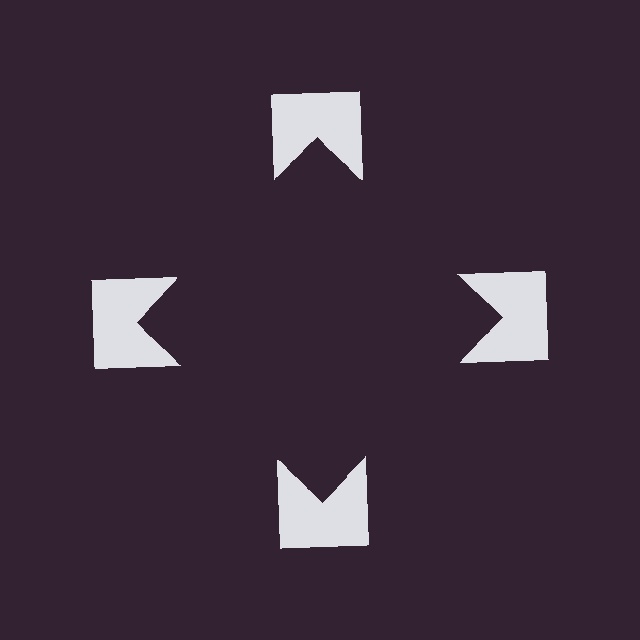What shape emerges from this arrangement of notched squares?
An illusory square — its edges are inferred from the aligned wedge cuts in the notched squares, not physically drawn.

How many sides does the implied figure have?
4 sides.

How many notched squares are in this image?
There are 4 — one at each vertex of the illusory square.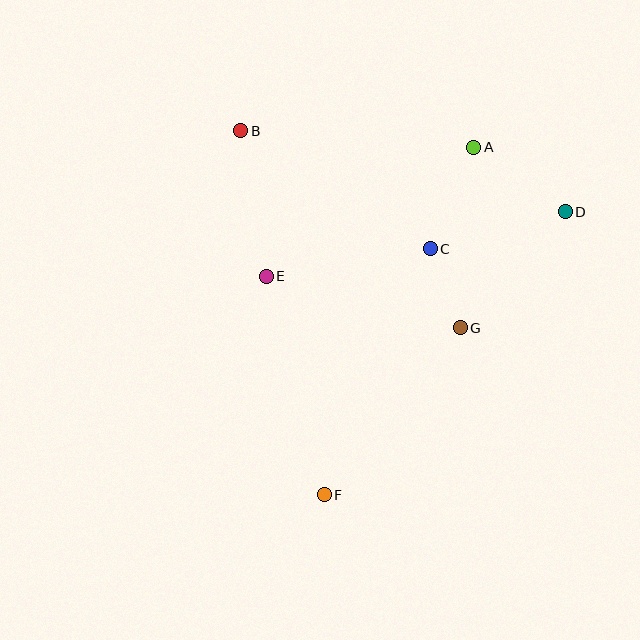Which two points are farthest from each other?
Points A and F are farthest from each other.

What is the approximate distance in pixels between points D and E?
The distance between D and E is approximately 306 pixels.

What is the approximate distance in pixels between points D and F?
The distance between D and F is approximately 372 pixels.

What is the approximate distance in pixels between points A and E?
The distance between A and E is approximately 244 pixels.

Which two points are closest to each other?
Points C and G are closest to each other.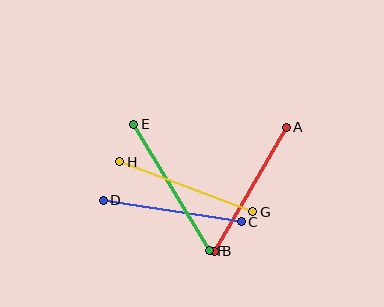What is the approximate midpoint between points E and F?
The midpoint is at approximately (172, 188) pixels.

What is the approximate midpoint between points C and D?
The midpoint is at approximately (172, 211) pixels.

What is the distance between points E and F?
The distance is approximately 147 pixels.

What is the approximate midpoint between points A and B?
The midpoint is at approximately (251, 189) pixels.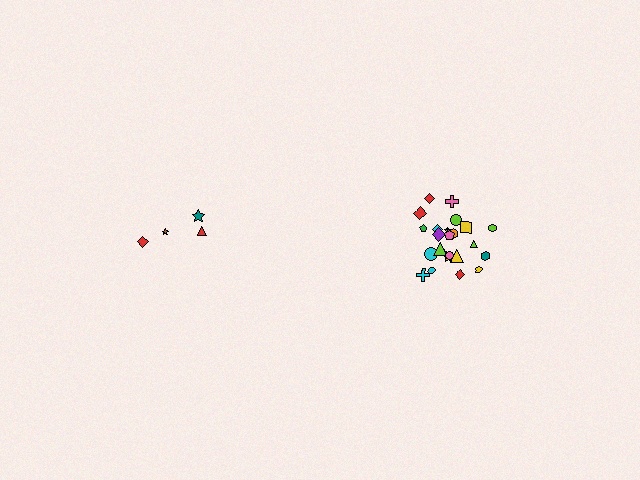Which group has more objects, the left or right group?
The right group.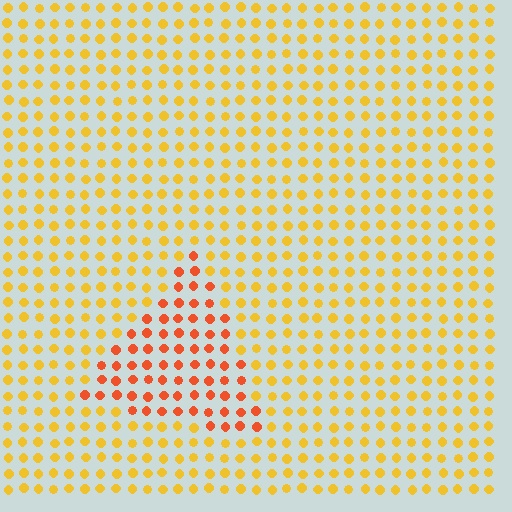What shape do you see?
I see a triangle.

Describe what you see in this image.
The image is filled with small yellow elements in a uniform arrangement. A triangle-shaped region is visible where the elements are tinted to a slightly different hue, forming a subtle color boundary.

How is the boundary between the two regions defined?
The boundary is defined purely by a slight shift in hue (about 34 degrees). Spacing, size, and orientation are identical on both sides.